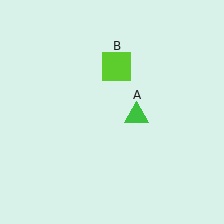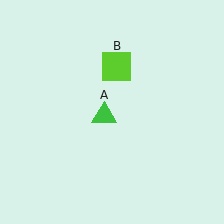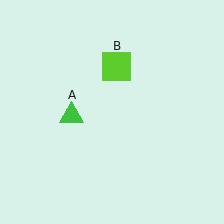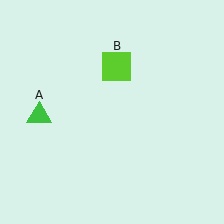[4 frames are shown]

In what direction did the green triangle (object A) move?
The green triangle (object A) moved left.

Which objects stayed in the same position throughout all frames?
Lime square (object B) remained stationary.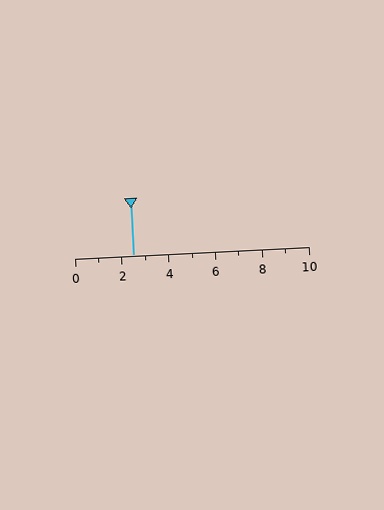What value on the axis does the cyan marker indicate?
The marker indicates approximately 2.5.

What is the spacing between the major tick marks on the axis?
The major ticks are spaced 2 apart.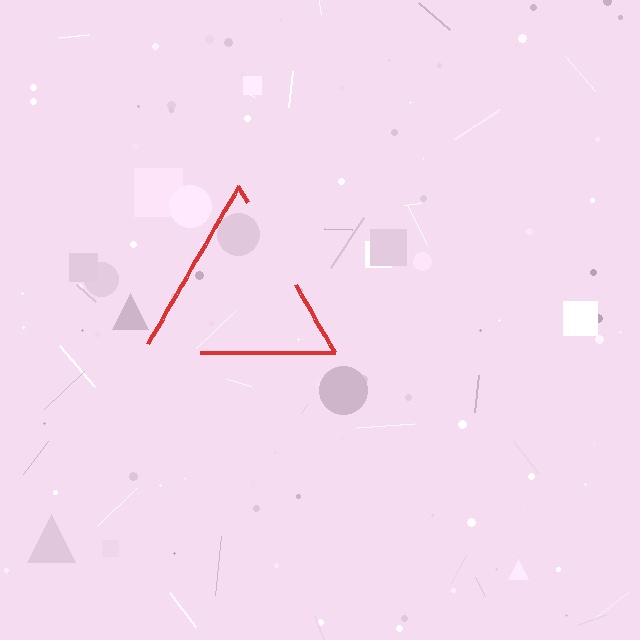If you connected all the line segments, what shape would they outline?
They would outline a triangle.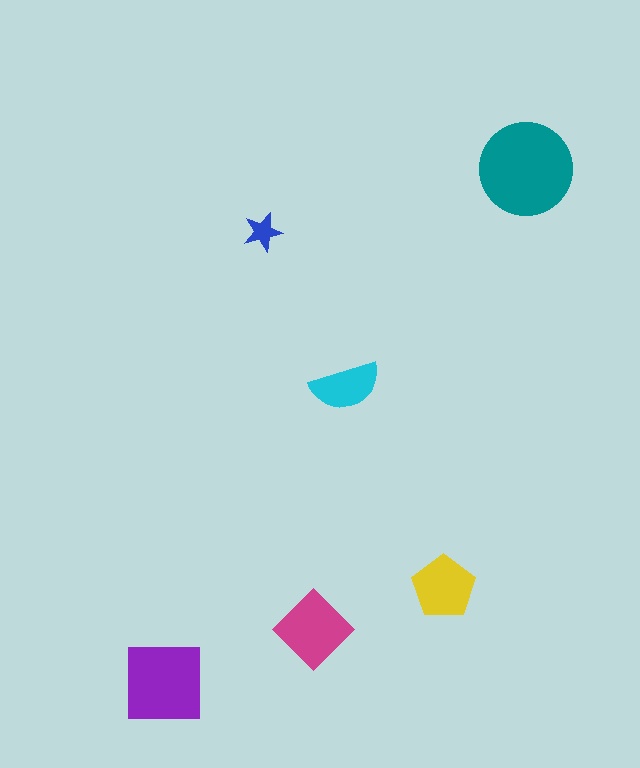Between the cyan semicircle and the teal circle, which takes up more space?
The teal circle.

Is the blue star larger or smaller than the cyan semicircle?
Smaller.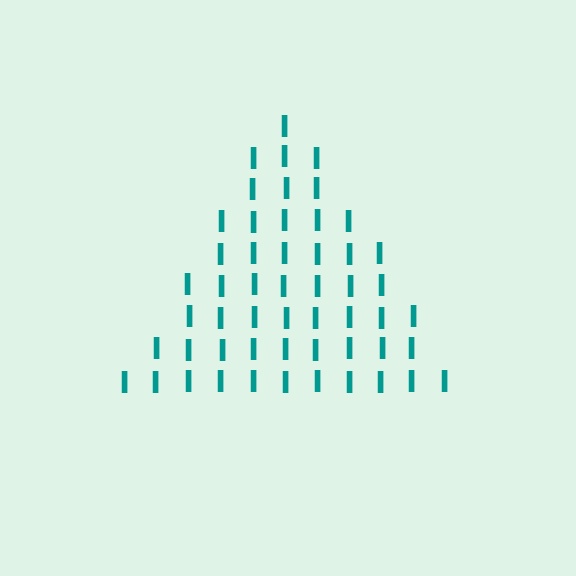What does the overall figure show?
The overall figure shows a triangle.